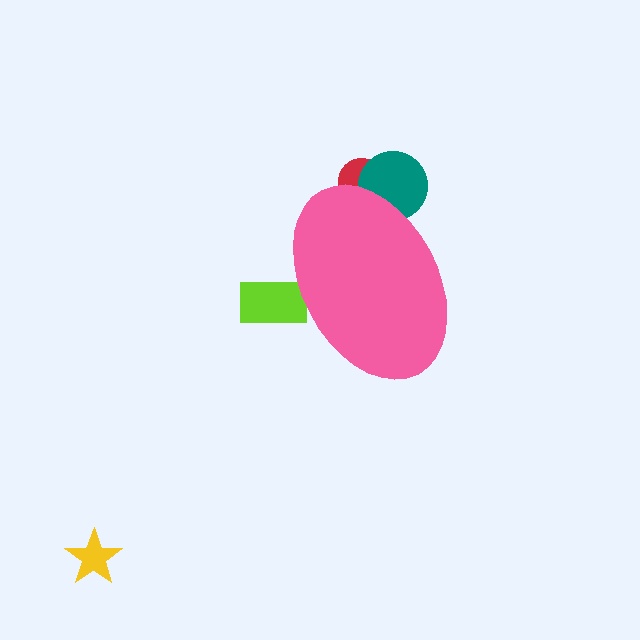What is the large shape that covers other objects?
A pink ellipse.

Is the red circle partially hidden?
Yes, the red circle is partially hidden behind the pink ellipse.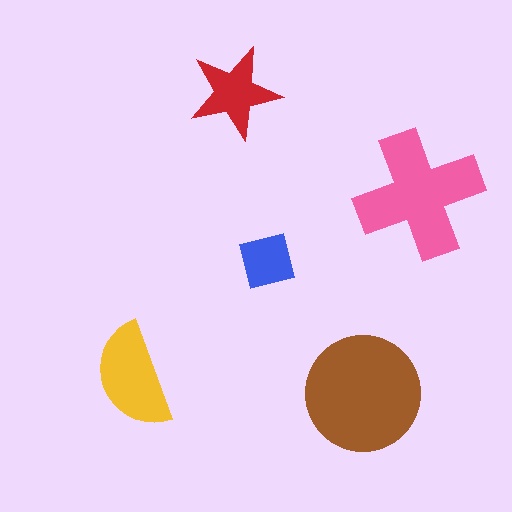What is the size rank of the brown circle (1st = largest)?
1st.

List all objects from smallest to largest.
The blue square, the red star, the yellow semicircle, the pink cross, the brown circle.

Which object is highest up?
The red star is topmost.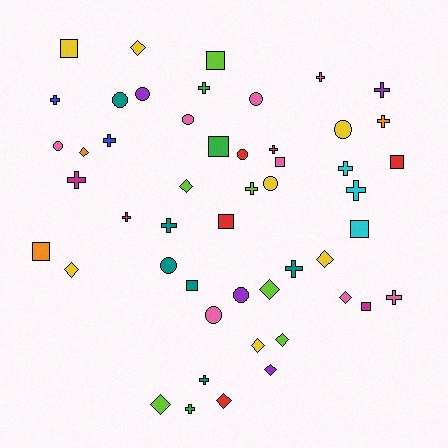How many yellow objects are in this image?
There are 7 yellow objects.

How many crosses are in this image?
There are 17 crosses.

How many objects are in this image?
There are 50 objects.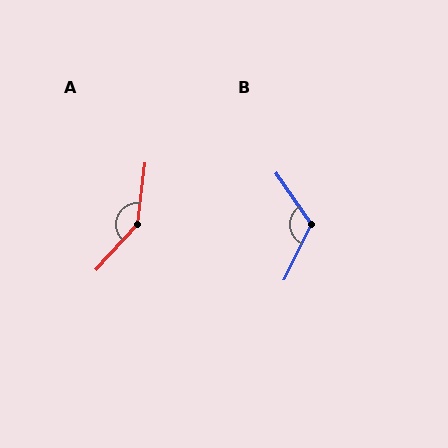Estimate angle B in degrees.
Approximately 119 degrees.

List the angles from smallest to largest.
B (119°), A (145°).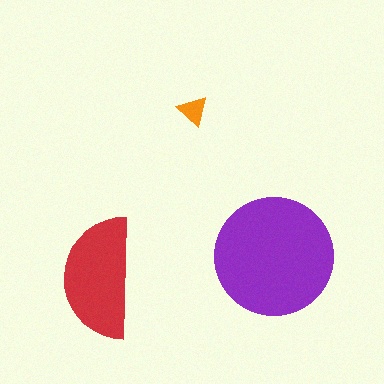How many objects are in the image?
There are 3 objects in the image.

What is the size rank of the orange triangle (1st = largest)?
3rd.